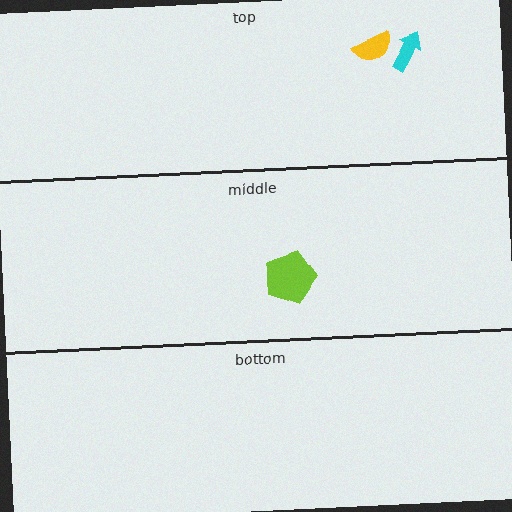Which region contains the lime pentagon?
The middle region.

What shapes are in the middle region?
The lime pentagon.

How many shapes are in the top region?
2.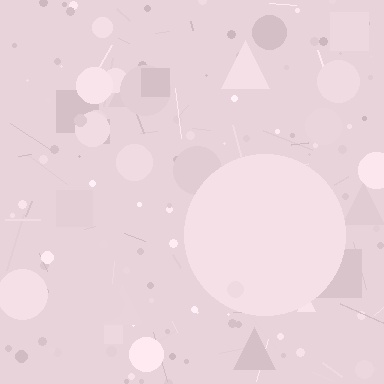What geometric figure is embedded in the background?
A circle is embedded in the background.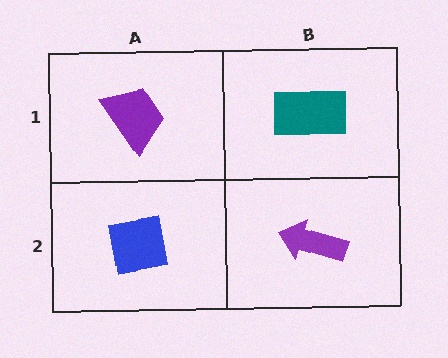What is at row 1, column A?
A purple trapezoid.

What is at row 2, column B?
A purple arrow.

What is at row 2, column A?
A blue square.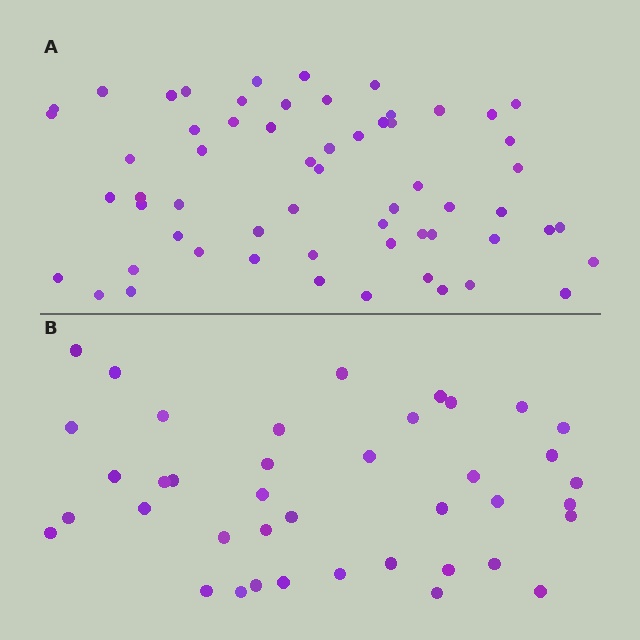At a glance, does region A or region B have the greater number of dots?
Region A (the top region) has more dots.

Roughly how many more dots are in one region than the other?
Region A has approximately 20 more dots than region B.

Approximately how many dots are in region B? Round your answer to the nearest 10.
About 40 dots.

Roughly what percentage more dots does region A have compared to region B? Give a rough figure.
About 50% more.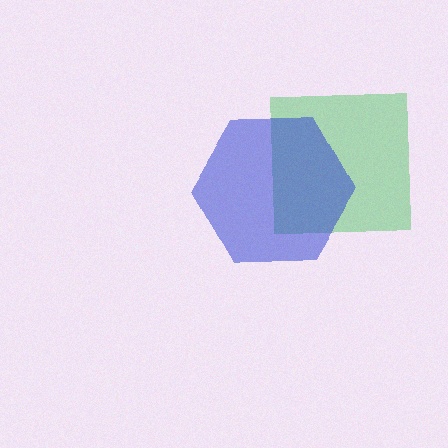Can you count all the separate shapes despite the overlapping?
Yes, there are 2 separate shapes.